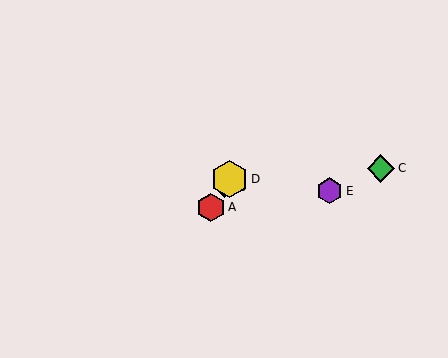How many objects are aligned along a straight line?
3 objects (A, B, D) are aligned along a straight line.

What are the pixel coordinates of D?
Object D is at (229, 179).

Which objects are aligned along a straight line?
Objects A, B, D are aligned along a straight line.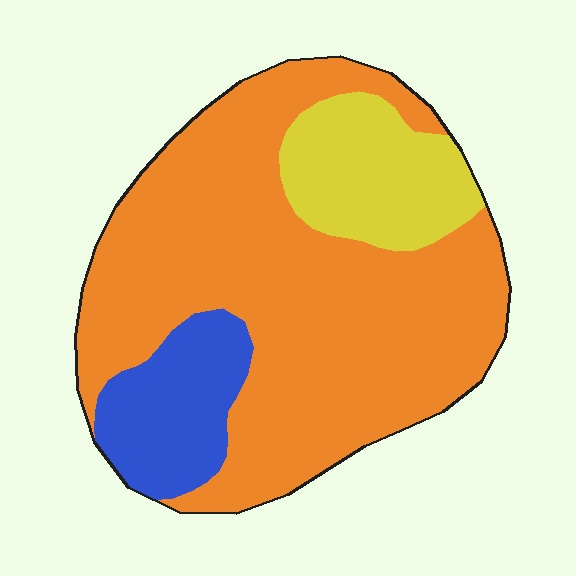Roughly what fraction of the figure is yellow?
Yellow covers roughly 15% of the figure.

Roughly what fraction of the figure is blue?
Blue covers around 15% of the figure.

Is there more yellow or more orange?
Orange.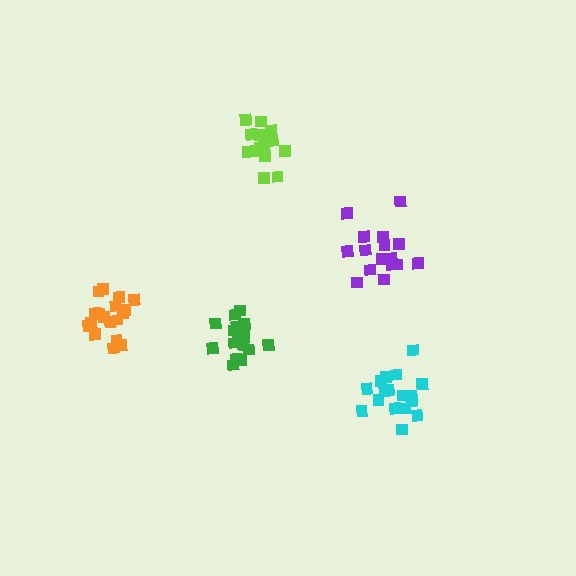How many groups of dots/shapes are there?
There are 5 groups.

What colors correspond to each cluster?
The clusters are colored: purple, green, lime, cyan, orange.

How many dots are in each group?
Group 1: 16 dots, Group 2: 19 dots, Group 3: 16 dots, Group 4: 17 dots, Group 5: 18 dots (86 total).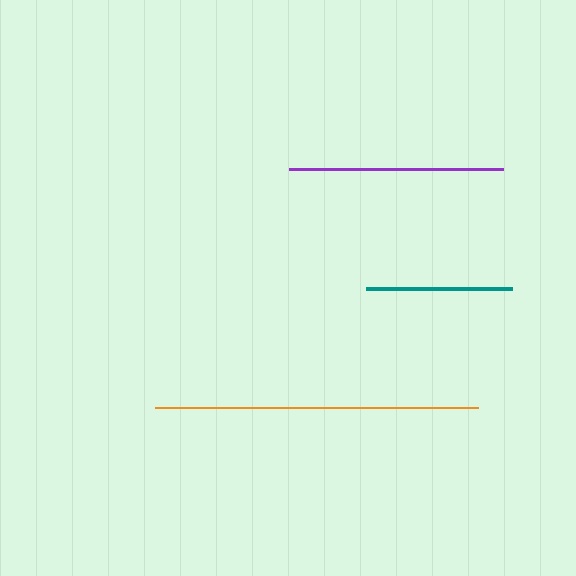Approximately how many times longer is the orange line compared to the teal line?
The orange line is approximately 2.2 times the length of the teal line.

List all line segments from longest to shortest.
From longest to shortest: orange, purple, teal.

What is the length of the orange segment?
The orange segment is approximately 323 pixels long.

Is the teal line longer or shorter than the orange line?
The orange line is longer than the teal line.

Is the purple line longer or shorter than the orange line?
The orange line is longer than the purple line.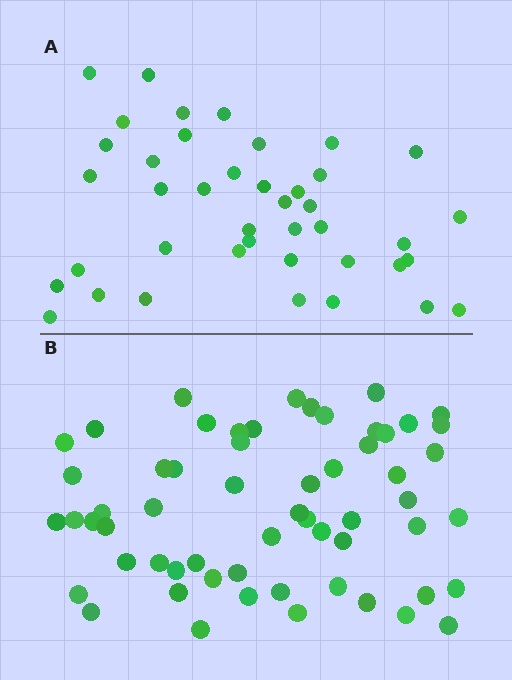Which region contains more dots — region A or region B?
Region B (the bottom region) has more dots.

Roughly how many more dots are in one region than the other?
Region B has approximately 20 more dots than region A.